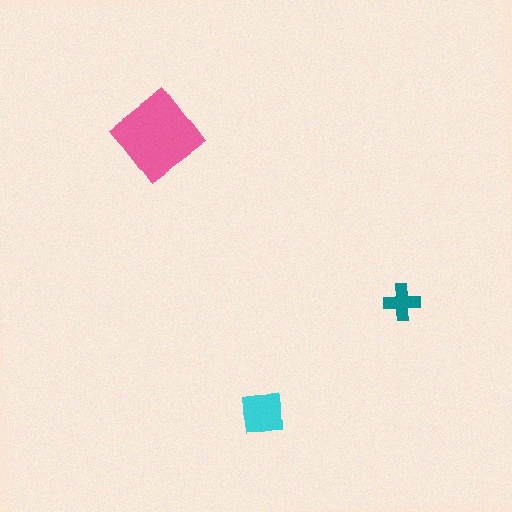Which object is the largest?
The pink diamond.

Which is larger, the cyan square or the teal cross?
The cyan square.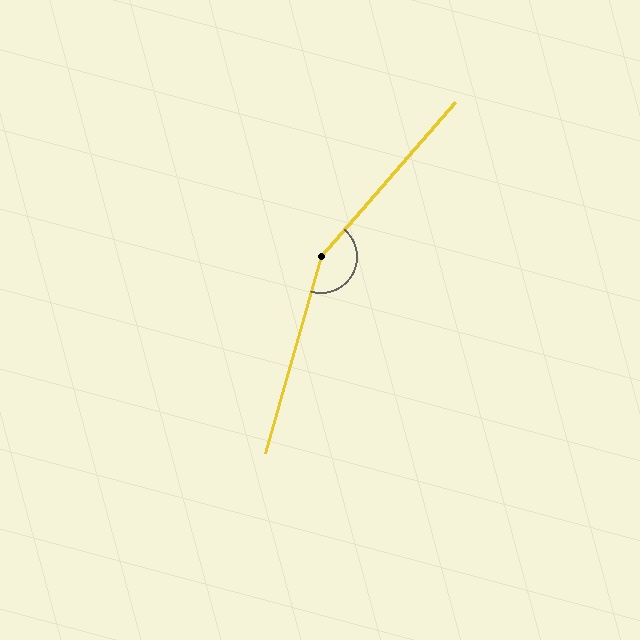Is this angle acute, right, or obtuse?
It is obtuse.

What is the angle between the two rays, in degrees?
Approximately 155 degrees.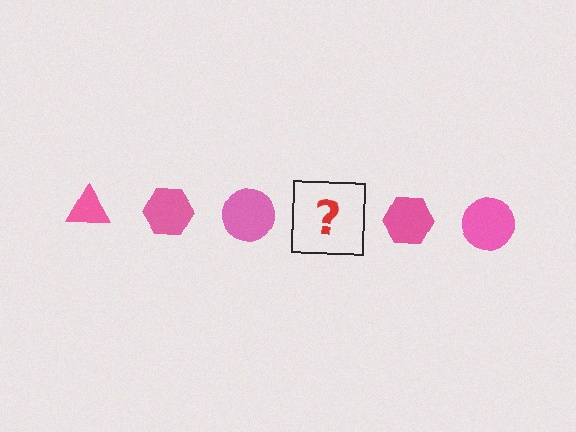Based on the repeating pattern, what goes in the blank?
The blank should be a pink triangle.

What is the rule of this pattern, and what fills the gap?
The rule is that the pattern cycles through triangle, hexagon, circle shapes in pink. The gap should be filled with a pink triangle.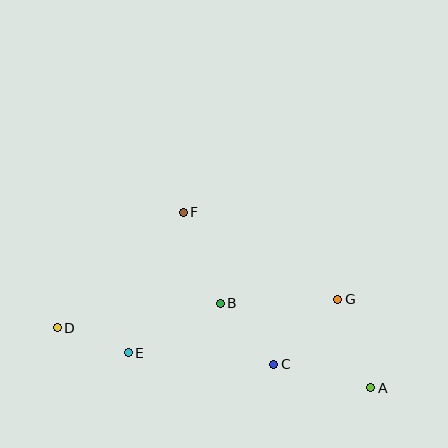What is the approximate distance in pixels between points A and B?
The distance between A and B is approximately 172 pixels.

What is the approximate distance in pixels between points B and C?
The distance between B and C is approximately 81 pixels.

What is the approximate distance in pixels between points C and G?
The distance between C and G is approximately 91 pixels.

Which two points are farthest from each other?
Points A and D are farthest from each other.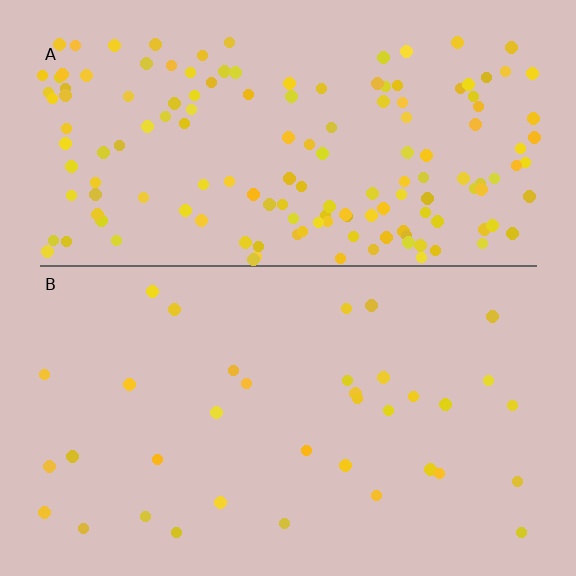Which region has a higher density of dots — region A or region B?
A (the top).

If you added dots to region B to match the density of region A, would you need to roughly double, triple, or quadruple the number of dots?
Approximately quadruple.